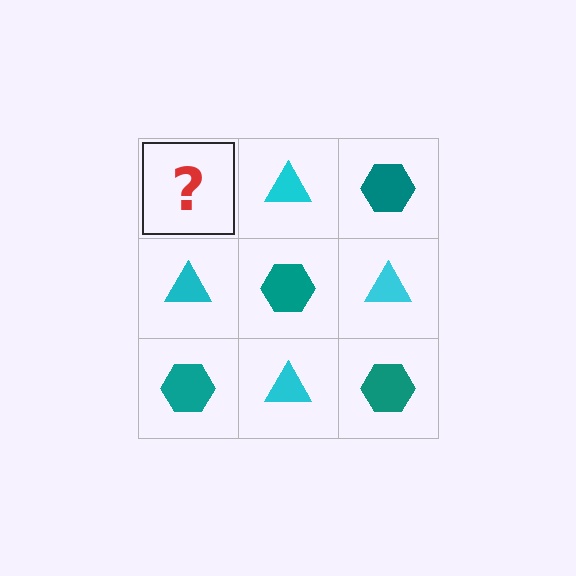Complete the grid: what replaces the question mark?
The question mark should be replaced with a teal hexagon.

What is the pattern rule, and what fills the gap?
The rule is that it alternates teal hexagon and cyan triangle in a checkerboard pattern. The gap should be filled with a teal hexagon.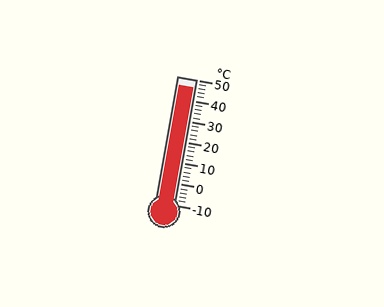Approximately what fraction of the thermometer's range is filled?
The thermometer is filled to approximately 95% of its range.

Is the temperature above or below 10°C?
The temperature is above 10°C.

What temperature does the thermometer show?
The thermometer shows approximately 46°C.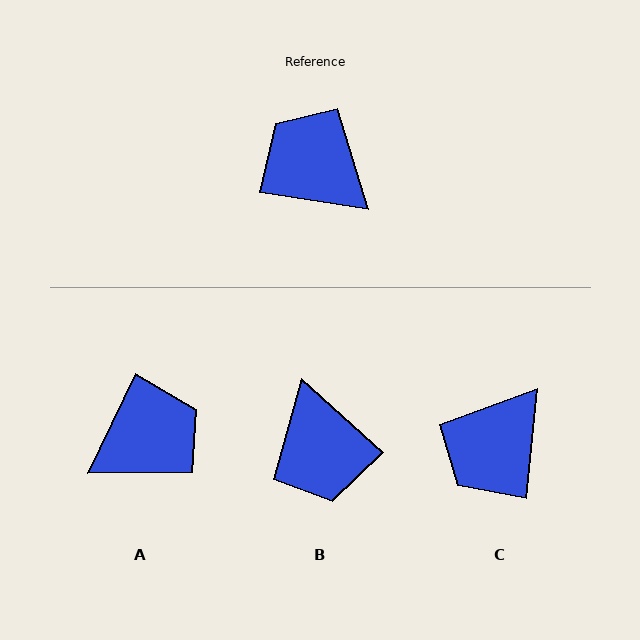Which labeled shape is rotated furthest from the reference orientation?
B, about 147 degrees away.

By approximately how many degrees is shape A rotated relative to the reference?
Approximately 107 degrees clockwise.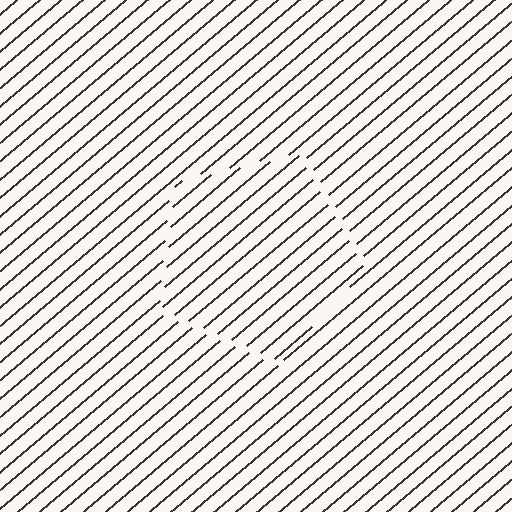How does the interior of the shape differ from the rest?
The interior of the shape contains the same grating, shifted by half a period — the contour is defined by the phase discontinuity where line-ends from the inner and outer gratings abut.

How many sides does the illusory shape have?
5 sides — the line-ends trace a pentagon.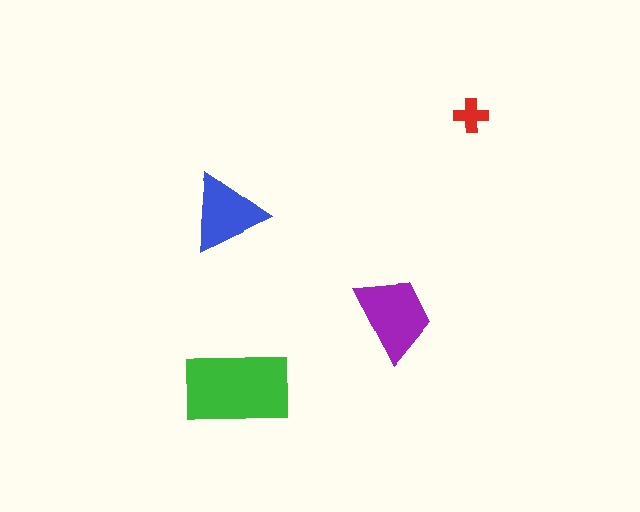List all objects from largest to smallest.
The green rectangle, the purple trapezoid, the blue triangle, the red cross.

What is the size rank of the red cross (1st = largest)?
4th.